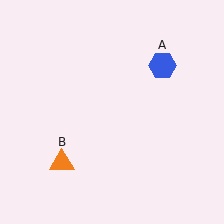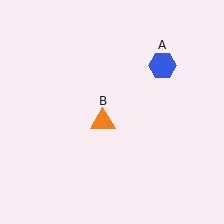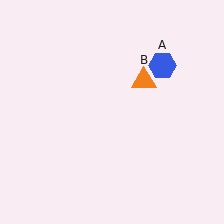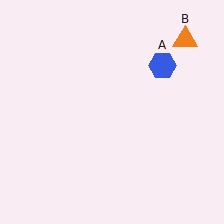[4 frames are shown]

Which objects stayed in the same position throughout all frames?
Blue hexagon (object A) remained stationary.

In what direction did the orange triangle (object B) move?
The orange triangle (object B) moved up and to the right.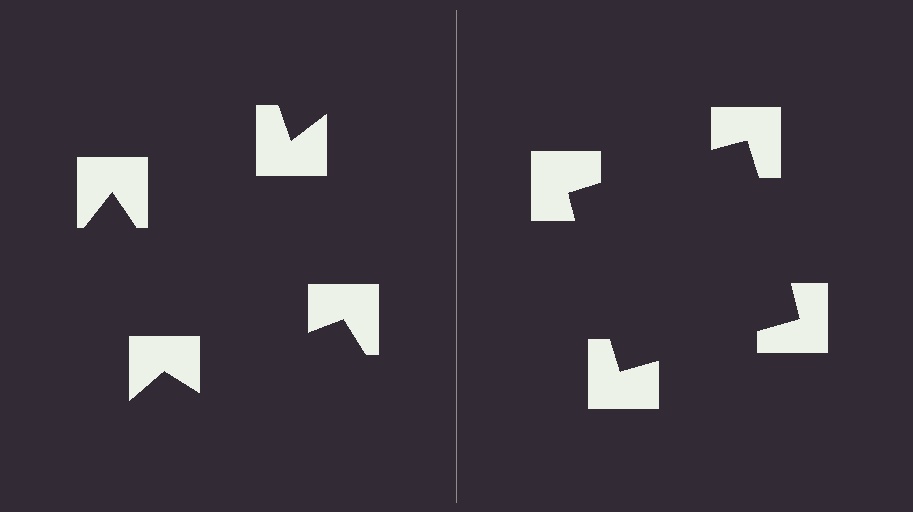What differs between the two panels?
The notched squares are positioned identically on both sides; only the wedge orientations differ. On the right they align to a square; on the left they are misaligned.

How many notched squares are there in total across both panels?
8 — 4 on each side.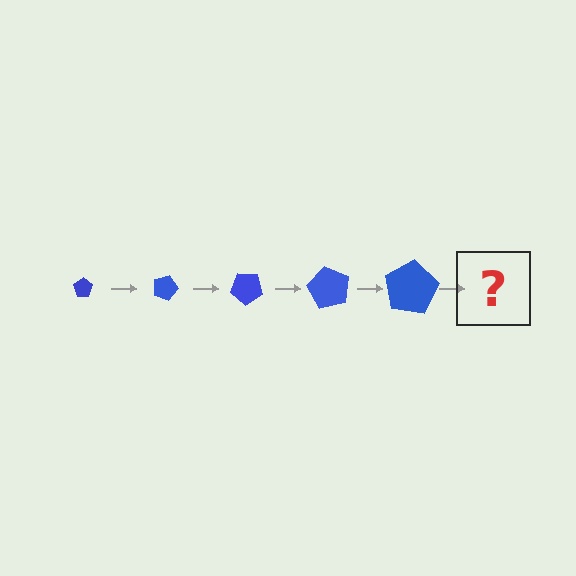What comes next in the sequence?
The next element should be a pentagon, larger than the previous one and rotated 100 degrees from the start.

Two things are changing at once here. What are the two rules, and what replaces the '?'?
The two rules are that the pentagon grows larger each step and it rotates 20 degrees each step. The '?' should be a pentagon, larger than the previous one and rotated 100 degrees from the start.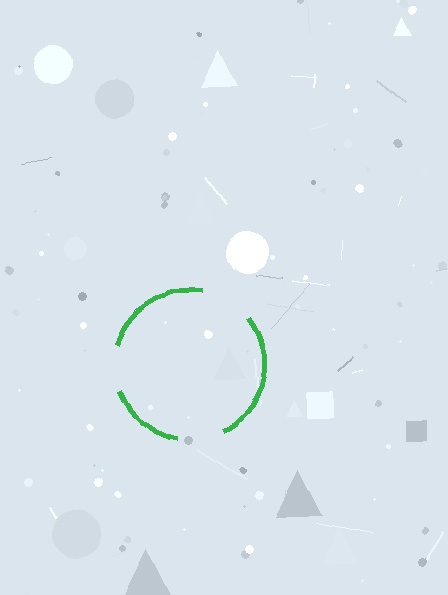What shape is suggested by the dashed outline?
The dashed outline suggests a circle.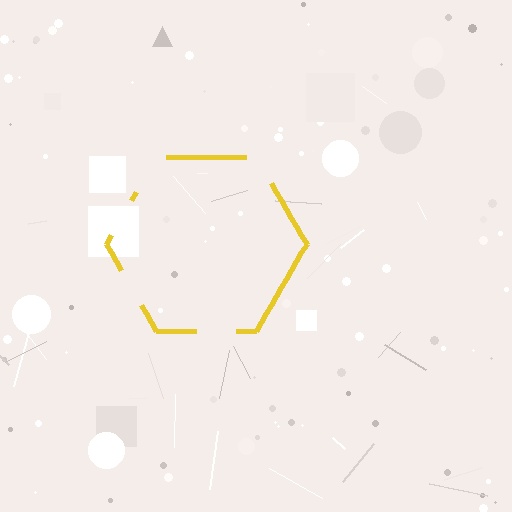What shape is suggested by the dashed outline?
The dashed outline suggests a hexagon.